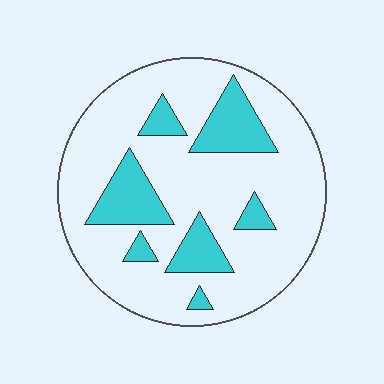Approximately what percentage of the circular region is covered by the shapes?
Approximately 20%.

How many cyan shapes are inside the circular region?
7.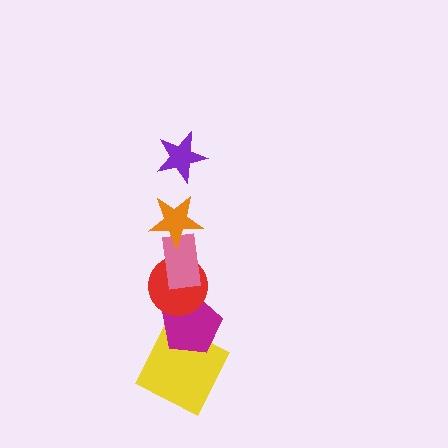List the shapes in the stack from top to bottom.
From top to bottom: the purple star, the orange star, the pink rectangle, the red circle, the magenta pentagon, the yellow square.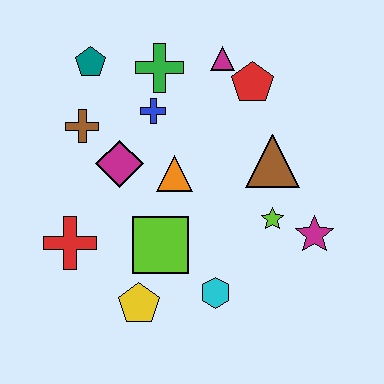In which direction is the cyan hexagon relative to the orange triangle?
The cyan hexagon is below the orange triangle.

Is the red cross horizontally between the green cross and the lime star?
No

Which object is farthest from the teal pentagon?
The magenta star is farthest from the teal pentagon.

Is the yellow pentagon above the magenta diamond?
No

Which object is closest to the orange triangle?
The magenta diamond is closest to the orange triangle.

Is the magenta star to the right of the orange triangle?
Yes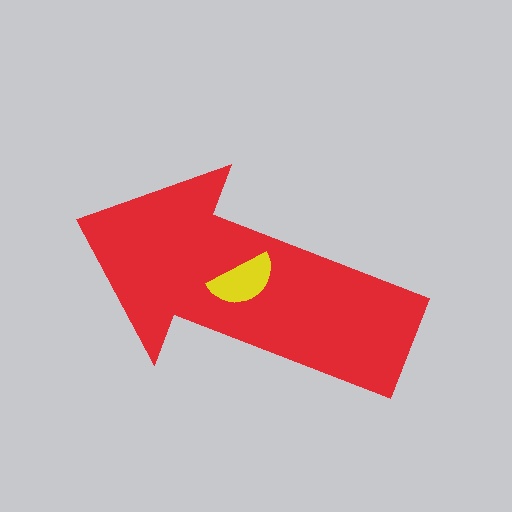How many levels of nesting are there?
2.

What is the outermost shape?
The red arrow.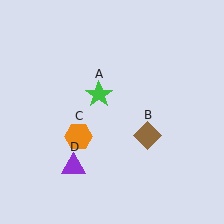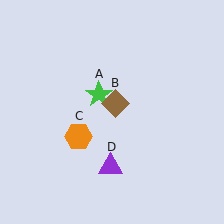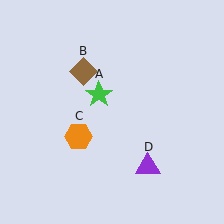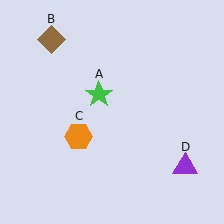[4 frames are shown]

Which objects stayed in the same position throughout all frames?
Green star (object A) and orange hexagon (object C) remained stationary.